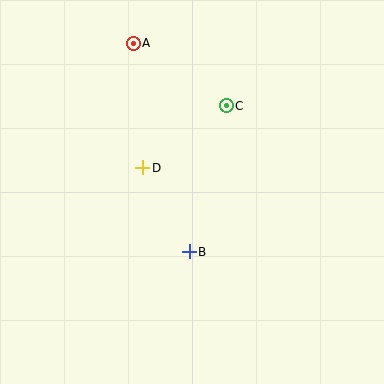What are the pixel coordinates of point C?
Point C is at (226, 106).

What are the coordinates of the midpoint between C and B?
The midpoint between C and B is at (208, 179).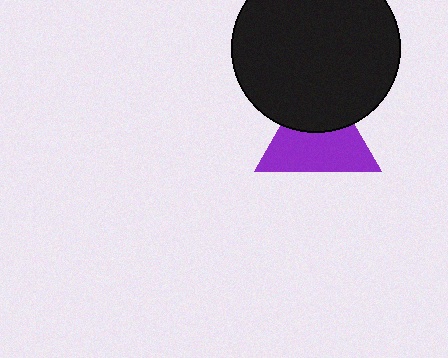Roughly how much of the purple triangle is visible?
About half of it is visible (roughly 61%).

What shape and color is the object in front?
The object in front is a black circle.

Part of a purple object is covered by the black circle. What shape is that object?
It is a triangle.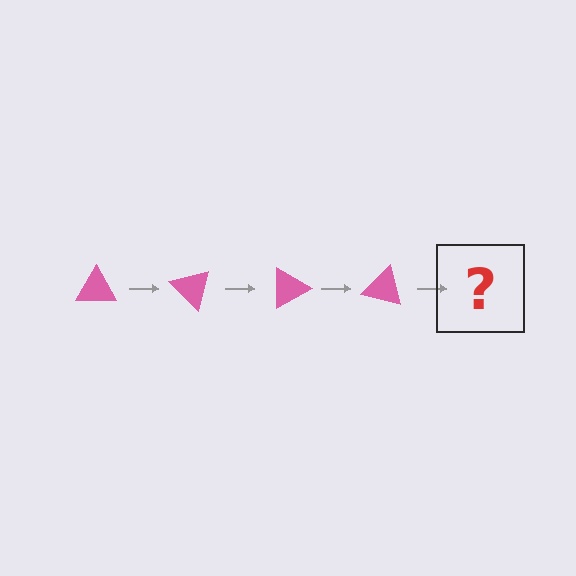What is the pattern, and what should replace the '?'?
The pattern is that the triangle rotates 45 degrees each step. The '?' should be a pink triangle rotated 180 degrees.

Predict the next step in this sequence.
The next step is a pink triangle rotated 180 degrees.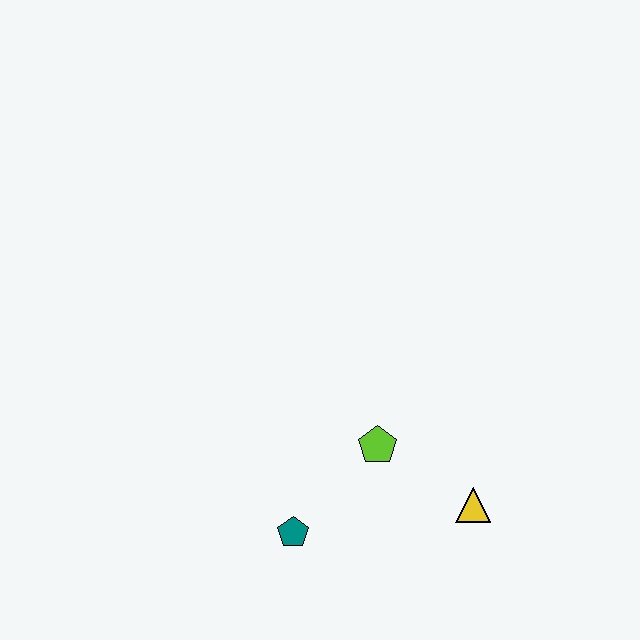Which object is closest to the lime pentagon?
The yellow triangle is closest to the lime pentagon.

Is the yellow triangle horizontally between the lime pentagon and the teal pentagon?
No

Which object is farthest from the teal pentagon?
The yellow triangle is farthest from the teal pentagon.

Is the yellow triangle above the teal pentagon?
Yes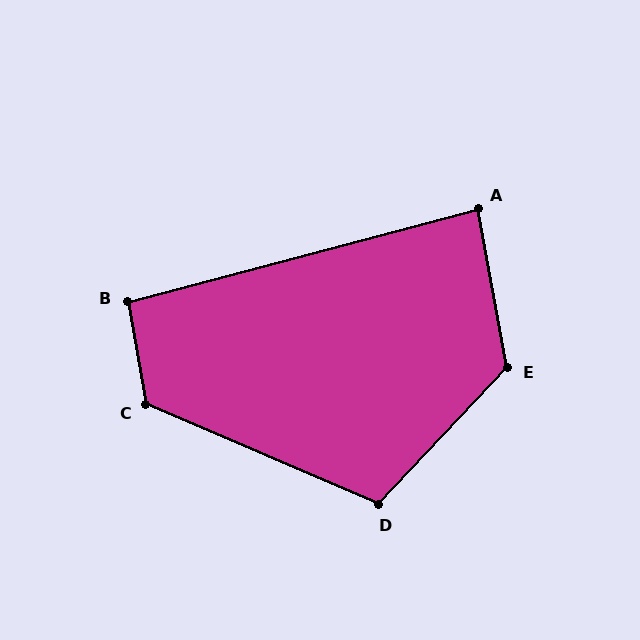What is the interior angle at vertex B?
Approximately 95 degrees (approximately right).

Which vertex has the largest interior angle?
E, at approximately 126 degrees.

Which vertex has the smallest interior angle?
A, at approximately 86 degrees.